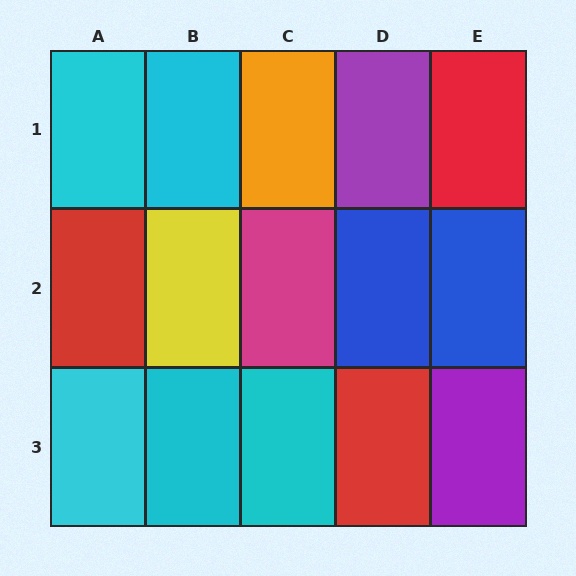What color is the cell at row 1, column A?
Cyan.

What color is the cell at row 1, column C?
Orange.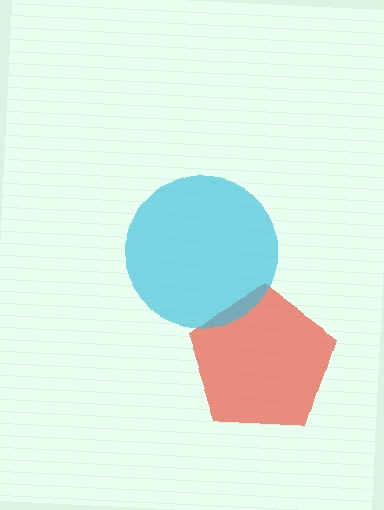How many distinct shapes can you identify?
There are 2 distinct shapes: a red pentagon, a cyan circle.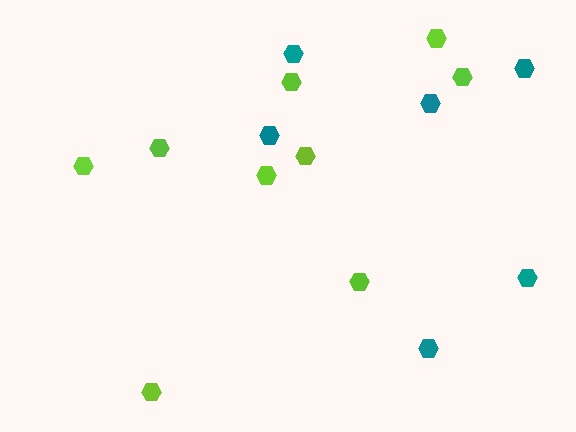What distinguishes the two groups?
There are 2 groups: one group of teal hexagons (6) and one group of lime hexagons (9).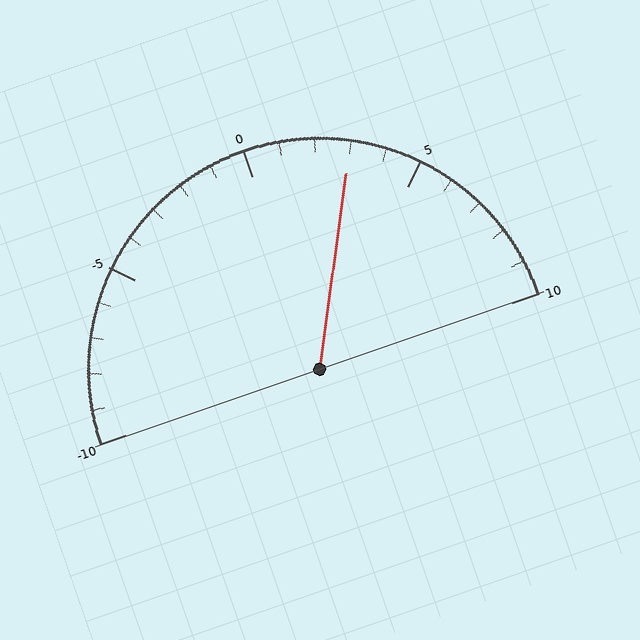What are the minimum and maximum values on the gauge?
The gauge ranges from -10 to 10.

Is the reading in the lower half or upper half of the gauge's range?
The reading is in the upper half of the range (-10 to 10).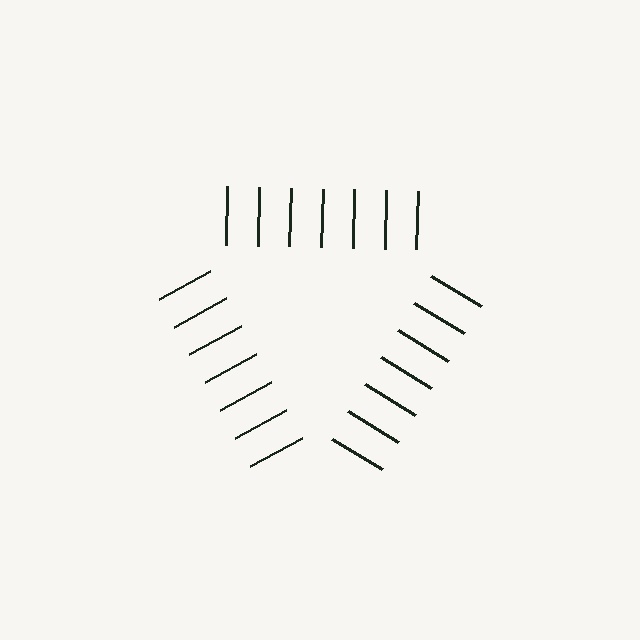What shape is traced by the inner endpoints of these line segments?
An illusory triangle — the line segments terminate on its edges but no continuous stroke is drawn.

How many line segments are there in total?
21 — 7 along each of the 3 edges.